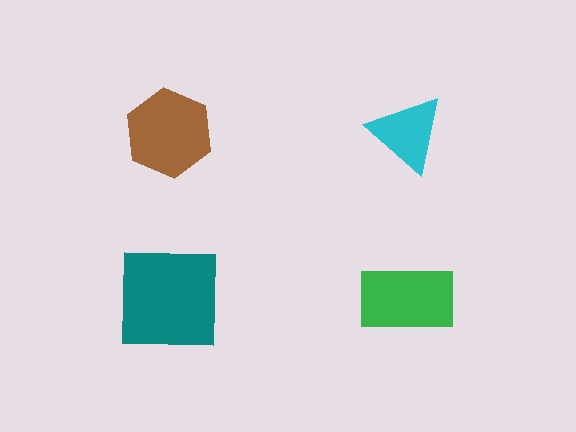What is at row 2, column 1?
A teal square.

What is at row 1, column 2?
A cyan triangle.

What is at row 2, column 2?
A green rectangle.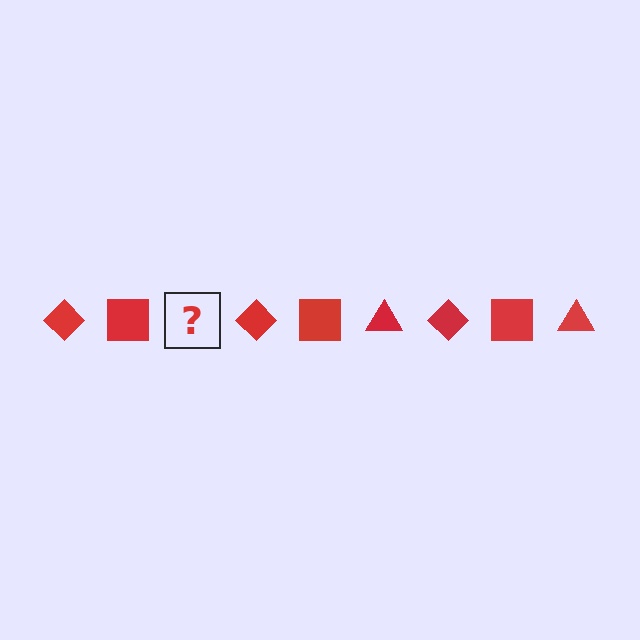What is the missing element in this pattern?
The missing element is a red triangle.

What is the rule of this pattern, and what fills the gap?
The rule is that the pattern cycles through diamond, square, triangle shapes in red. The gap should be filled with a red triangle.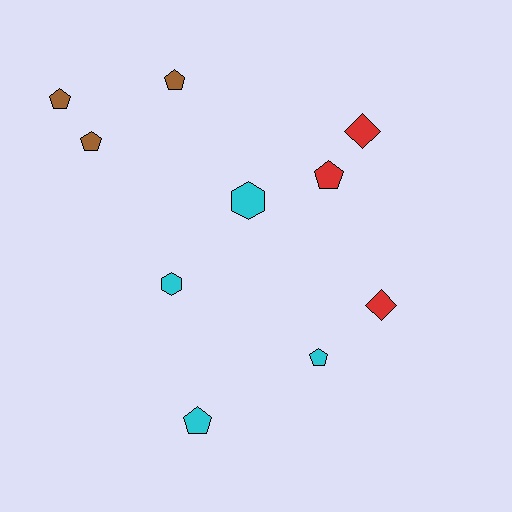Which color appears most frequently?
Cyan, with 4 objects.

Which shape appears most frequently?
Pentagon, with 6 objects.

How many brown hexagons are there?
There are no brown hexagons.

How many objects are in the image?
There are 10 objects.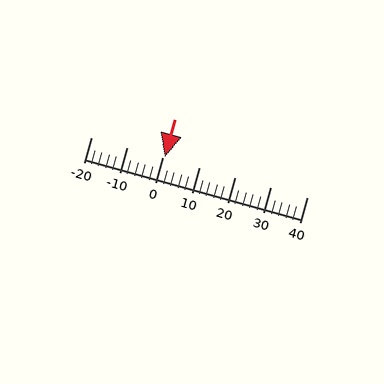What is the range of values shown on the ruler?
The ruler shows values from -20 to 40.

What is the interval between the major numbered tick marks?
The major tick marks are spaced 10 units apart.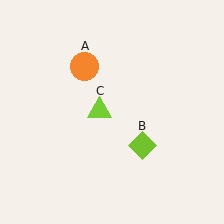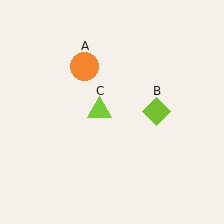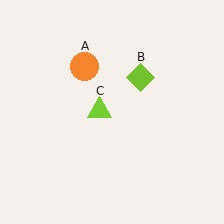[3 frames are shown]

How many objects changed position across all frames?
1 object changed position: lime diamond (object B).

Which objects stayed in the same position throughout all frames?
Orange circle (object A) and lime triangle (object C) remained stationary.